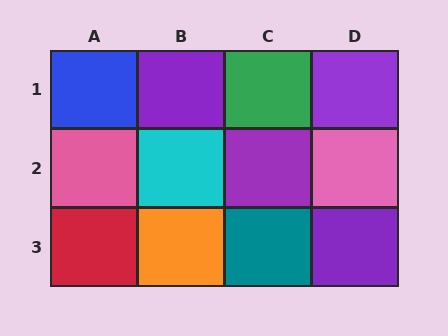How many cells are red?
1 cell is red.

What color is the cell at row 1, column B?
Purple.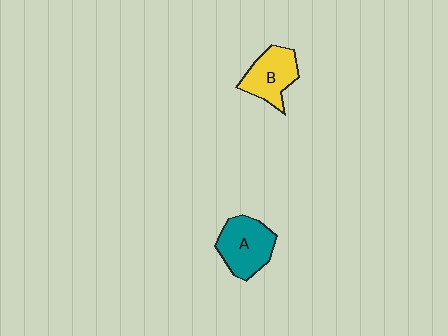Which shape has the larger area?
Shape A (teal).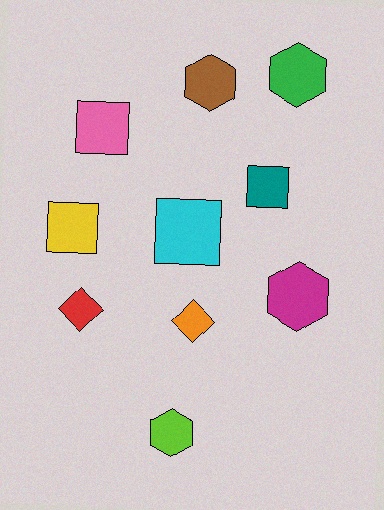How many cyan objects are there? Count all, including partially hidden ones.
There is 1 cyan object.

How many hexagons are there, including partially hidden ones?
There are 4 hexagons.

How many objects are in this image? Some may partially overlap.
There are 10 objects.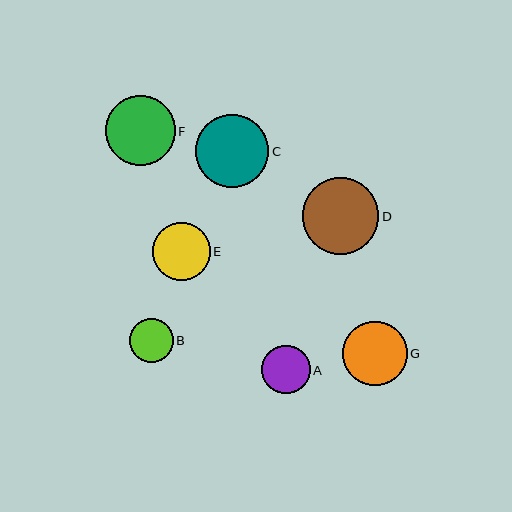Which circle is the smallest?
Circle B is the smallest with a size of approximately 44 pixels.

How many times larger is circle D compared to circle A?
Circle D is approximately 1.6 times the size of circle A.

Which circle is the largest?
Circle D is the largest with a size of approximately 77 pixels.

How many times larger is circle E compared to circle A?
Circle E is approximately 1.2 times the size of circle A.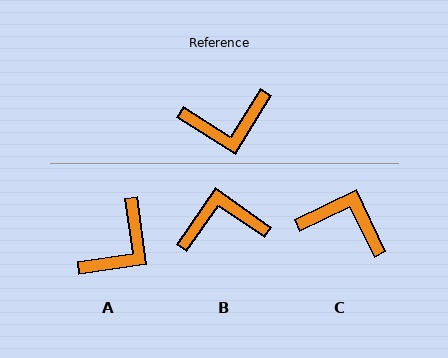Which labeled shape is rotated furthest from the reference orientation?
B, about 177 degrees away.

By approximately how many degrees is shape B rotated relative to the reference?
Approximately 177 degrees counter-clockwise.